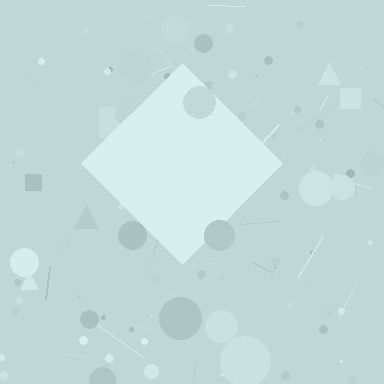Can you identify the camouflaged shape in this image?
The camouflaged shape is a diamond.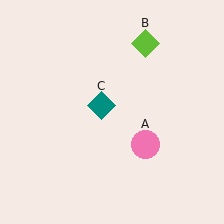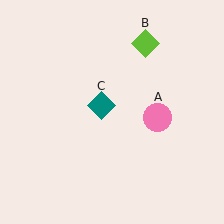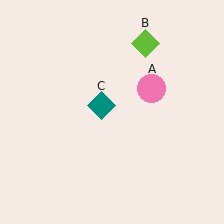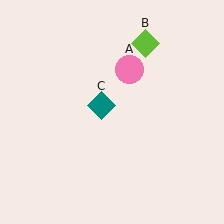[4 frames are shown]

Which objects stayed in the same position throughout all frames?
Lime diamond (object B) and teal diamond (object C) remained stationary.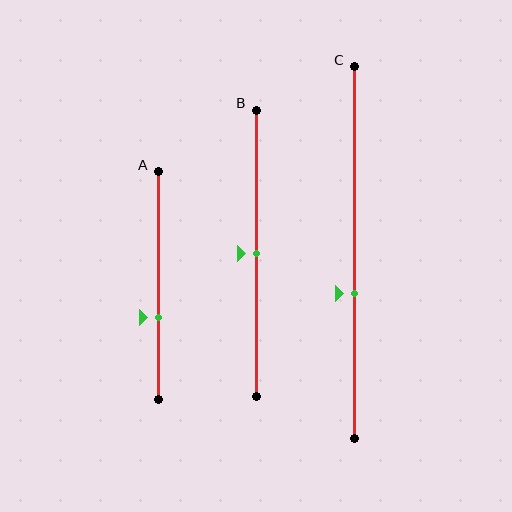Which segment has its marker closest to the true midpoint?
Segment B has its marker closest to the true midpoint.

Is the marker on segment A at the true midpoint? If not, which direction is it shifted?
No, the marker on segment A is shifted downward by about 14% of the segment length.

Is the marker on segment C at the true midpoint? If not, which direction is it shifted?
No, the marker on segment C is shifted downward by about 11% of the segment length.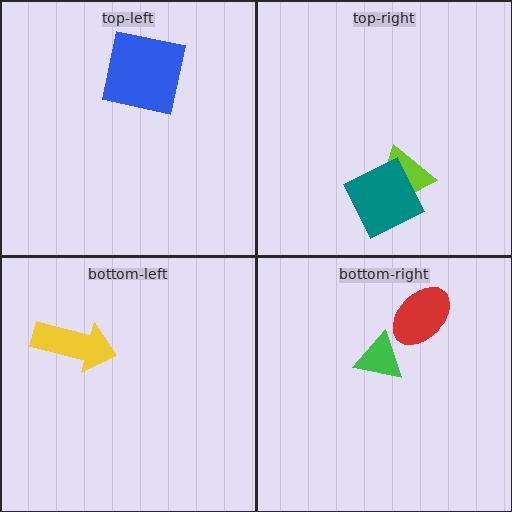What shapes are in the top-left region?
The blue square.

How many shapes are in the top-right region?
2.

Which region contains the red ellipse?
The bottom-right region.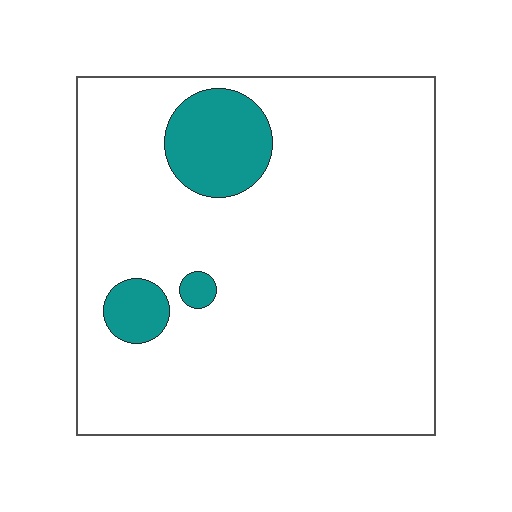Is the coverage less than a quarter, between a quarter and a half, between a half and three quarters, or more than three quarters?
Less than a quarter.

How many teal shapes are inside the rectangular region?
3.